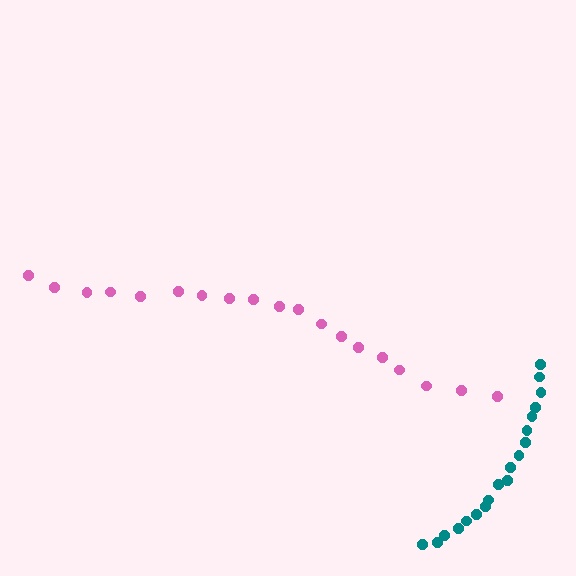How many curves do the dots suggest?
There are 2 distinct paths.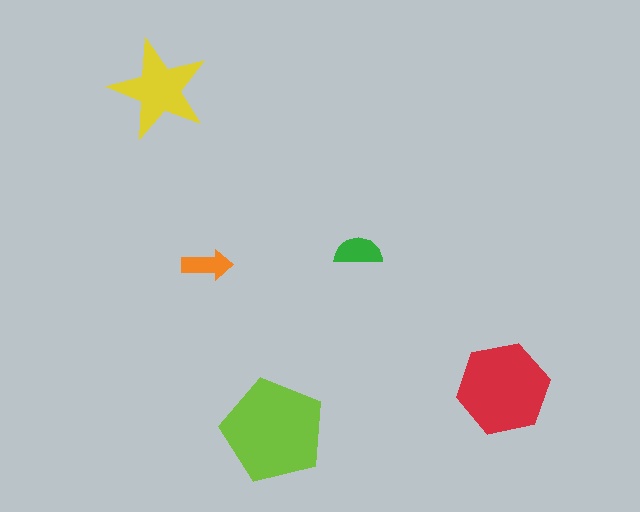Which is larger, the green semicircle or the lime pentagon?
The lime pentagon.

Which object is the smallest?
The orange arrow.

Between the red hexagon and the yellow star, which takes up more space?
The red hexagon.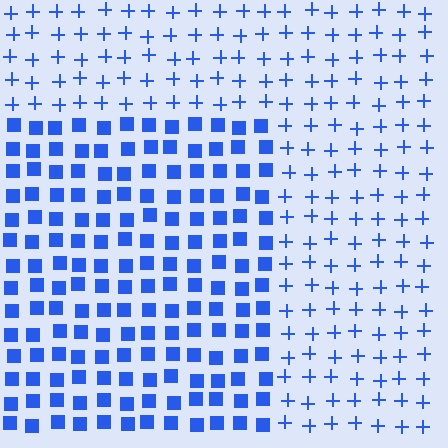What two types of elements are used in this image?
The image uses squares inside the rectangle region and plus signs outside it.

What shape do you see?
I see a rectangle.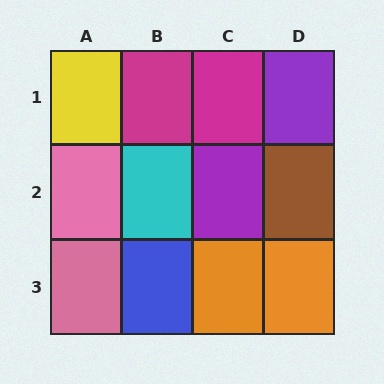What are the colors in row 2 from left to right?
Pink, cyan, purple, brown.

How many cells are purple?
2 cells are purple.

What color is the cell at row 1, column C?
Magenta.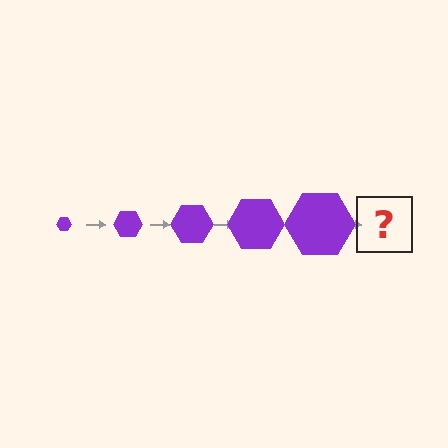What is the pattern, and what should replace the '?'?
The pattern is that the hexagon gets progressively larger each step. The '?' should be a purple hexagon, larger than the previous one.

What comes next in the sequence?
The next element should be a purple hexagon, larger than the previous one.